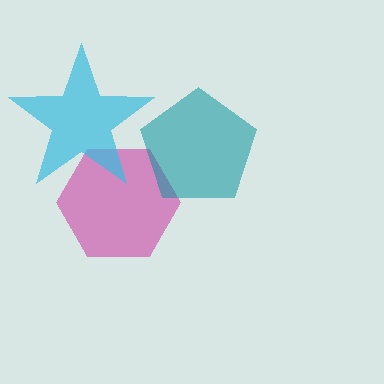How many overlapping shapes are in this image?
There are 3 overlapping shapes in the image.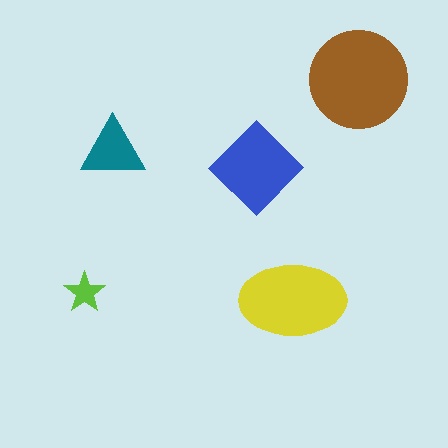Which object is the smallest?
The lime star.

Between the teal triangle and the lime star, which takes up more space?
The teal triangle.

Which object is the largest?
The brown circle.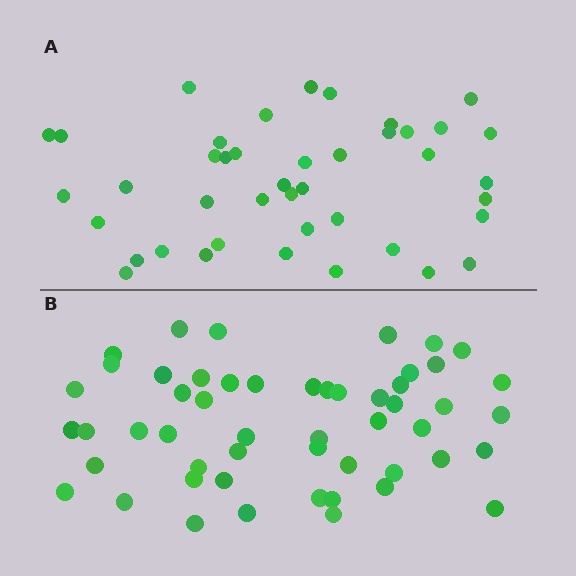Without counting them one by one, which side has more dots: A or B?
Region B (the bottom region) has more dots.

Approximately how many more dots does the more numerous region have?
Region B has roughly 10 or so more dots than region A.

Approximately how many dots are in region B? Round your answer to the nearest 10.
About 50 dots. (The exact count is 52, which rounds to 50.)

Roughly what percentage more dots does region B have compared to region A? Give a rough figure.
About 25% more.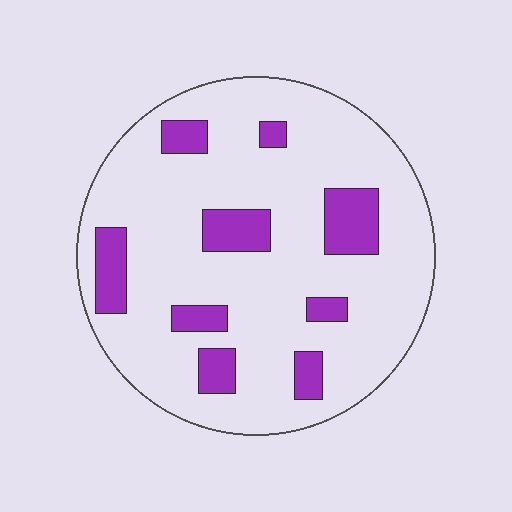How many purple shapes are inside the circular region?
9.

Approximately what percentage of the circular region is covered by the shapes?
Approximately 15%.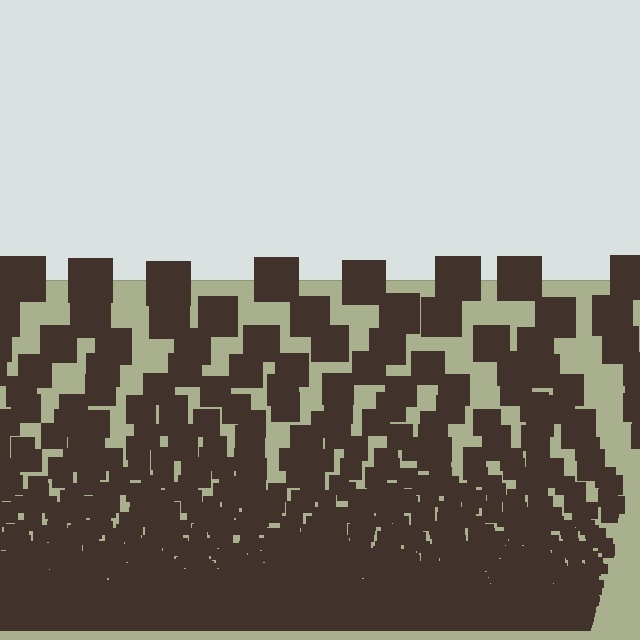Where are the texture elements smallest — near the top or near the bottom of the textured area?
Near the bottom.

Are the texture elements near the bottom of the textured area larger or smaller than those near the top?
Smaller. The gradient is inverted — elements near the bottom are smaller and denser.